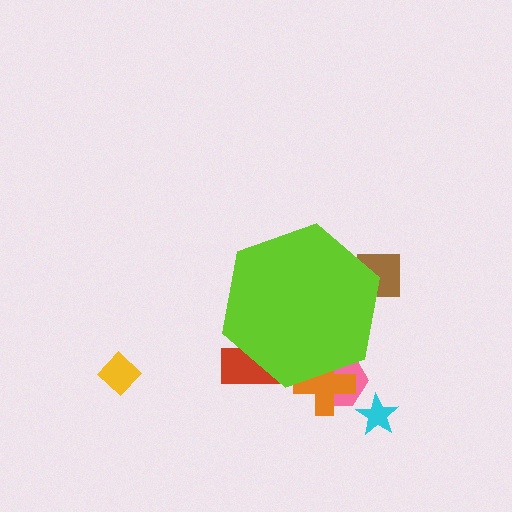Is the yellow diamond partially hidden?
No, the yellow diamond is fully visible.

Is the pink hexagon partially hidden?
Yes, the pink hexagon is partially hidden behind the lime hexagon.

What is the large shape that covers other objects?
A lime hexagon.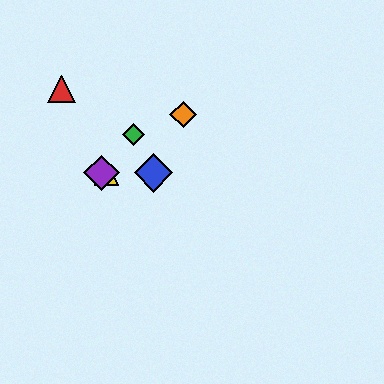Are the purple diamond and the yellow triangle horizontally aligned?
Yes, both are at y≈173.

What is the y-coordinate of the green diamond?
The green diamond is at y≈135.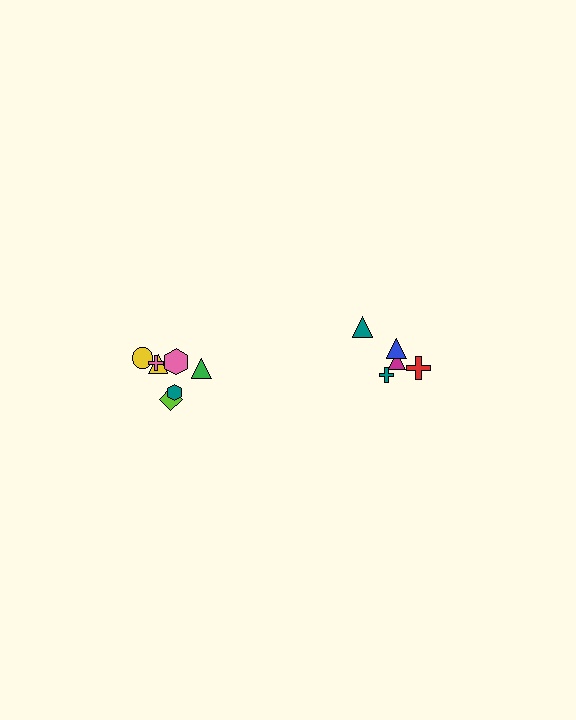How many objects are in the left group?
There are 7 objects.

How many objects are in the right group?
There are 5 objects.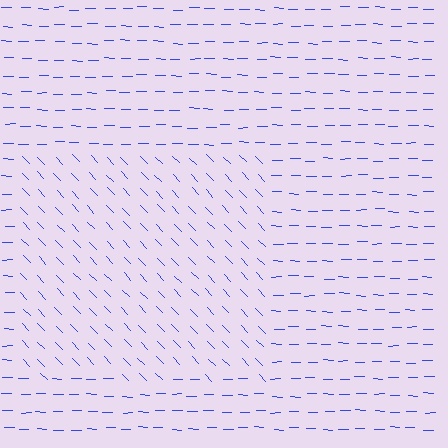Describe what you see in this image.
The image is filled with small blue line segments. A rectangle region in the image has lines oriented differently from the surrounding lines, creating a visible texture boundary.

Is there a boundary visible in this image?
Yes, there is a texture boundary formed by a change in line orientation.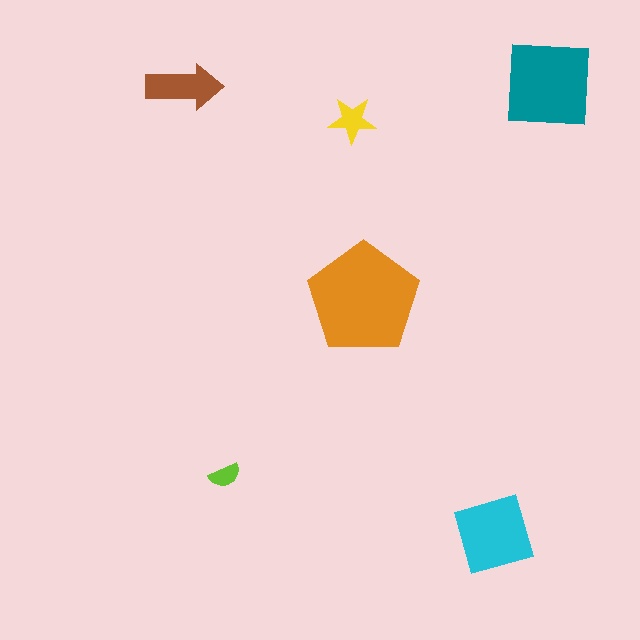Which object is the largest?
The orange pentagon.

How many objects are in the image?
There are 6 objects in the image.